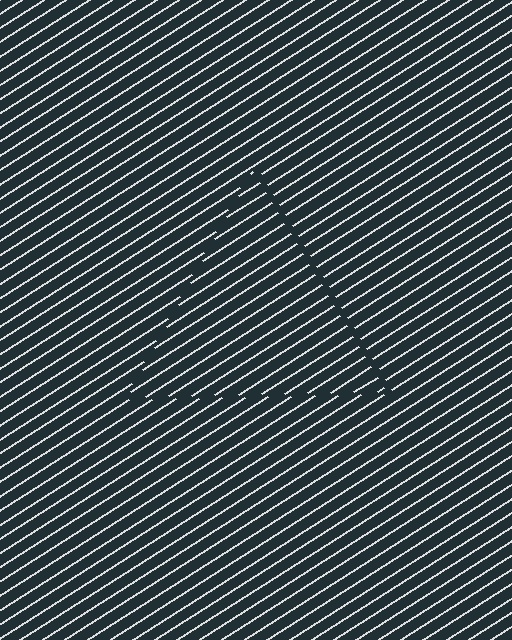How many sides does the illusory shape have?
3 sides — the line-ends trace a triangle.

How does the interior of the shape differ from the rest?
The interior of the shape contains the same grating, shifted by half a period — the contour is defined by the phase discontinuity where line-ends from the inner and outer gratings abut.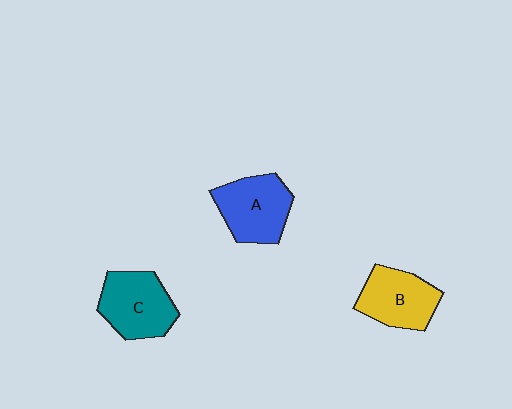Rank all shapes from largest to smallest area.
From largest to smallest: C (teal), A (blue), B (yellow).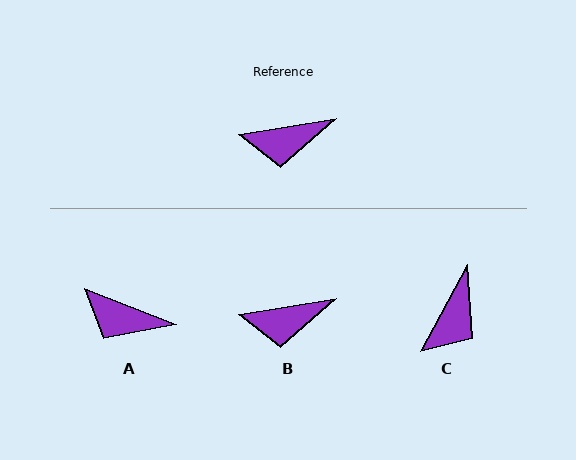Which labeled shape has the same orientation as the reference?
B.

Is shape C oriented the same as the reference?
No, it is off by about 52 degrees.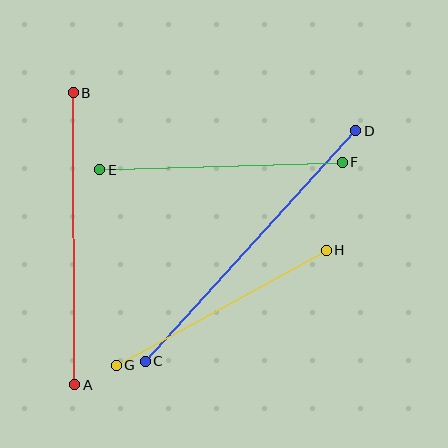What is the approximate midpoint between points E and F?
The midpoint is at approximately (221, 166) pixels.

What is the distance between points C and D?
The distance is approximately 312 pixels.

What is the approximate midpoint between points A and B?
The midpoint is at approximately (74, 239) pixels.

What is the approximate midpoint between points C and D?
The midpoint is at approximately (251, 246) pixels.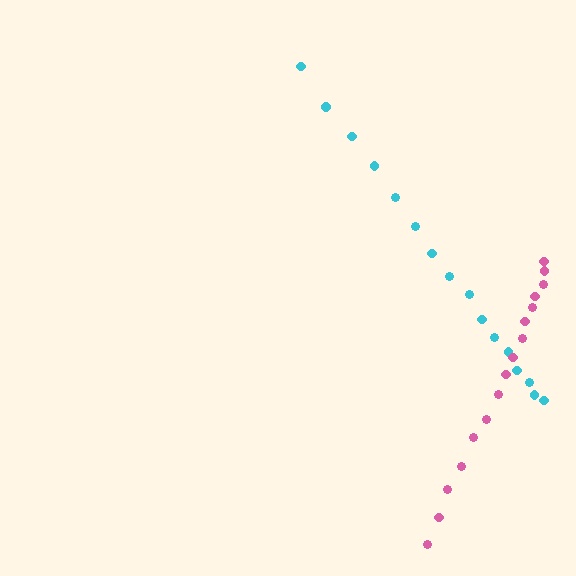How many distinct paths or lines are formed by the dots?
There are 2 distinct paths.